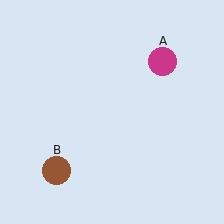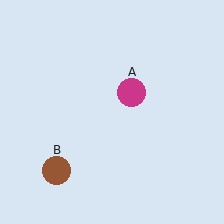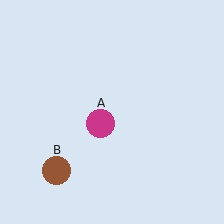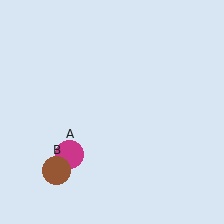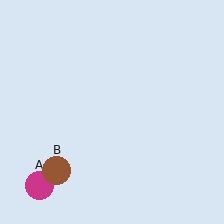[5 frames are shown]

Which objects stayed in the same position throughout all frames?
Brown circle (object B) remained stationary.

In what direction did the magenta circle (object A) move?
The magenta circle (object A) moved down and to the left.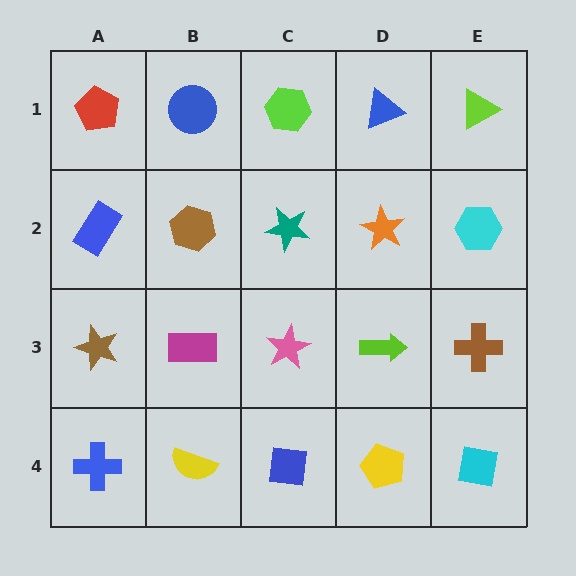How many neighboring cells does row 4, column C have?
3.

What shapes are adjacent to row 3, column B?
A brown hexagon (row 2, column B), a yellow semicircle (row 4, column B), a brown star (row 3, column A), a pink star (row 3, column C).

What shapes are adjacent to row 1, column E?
A cyan hexagon (row 2, column E), a blue triangle (row 1, column D).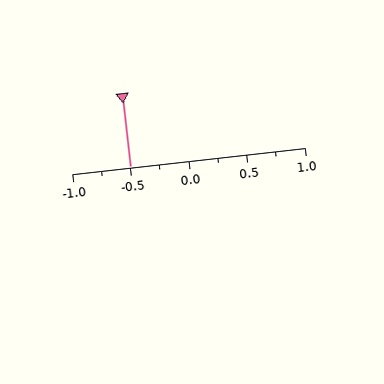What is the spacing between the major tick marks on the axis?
The major ticks are spaced 0.5 apart.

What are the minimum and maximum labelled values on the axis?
The axis runs from -1.0 to 1.0.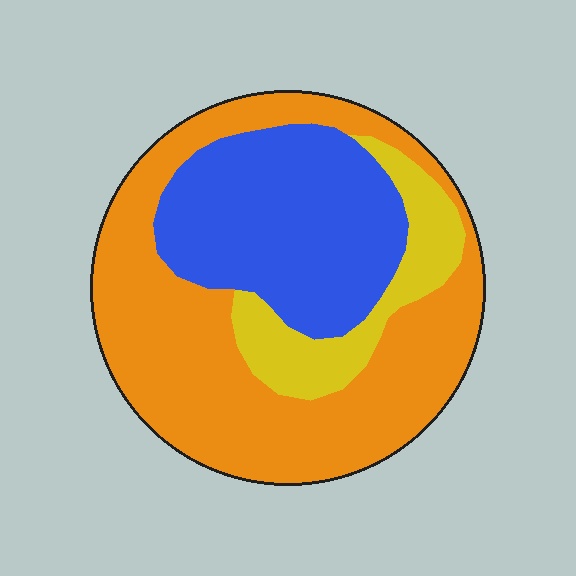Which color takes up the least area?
Yellow, at roughly 15%.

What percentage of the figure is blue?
Blue covers 32% of the figure.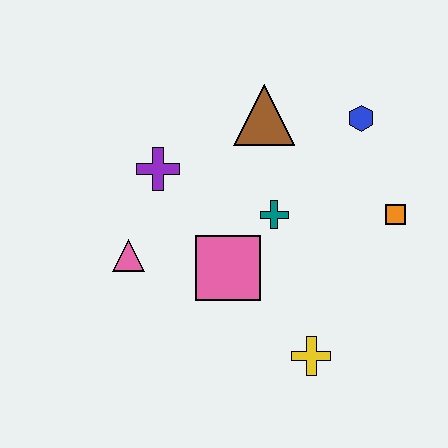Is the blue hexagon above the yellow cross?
Yes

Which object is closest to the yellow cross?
The pink square is closest to the yellow cross.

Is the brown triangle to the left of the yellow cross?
Yes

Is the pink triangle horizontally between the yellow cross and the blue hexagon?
No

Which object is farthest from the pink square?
The blue hexagon is farthest from the pink square.